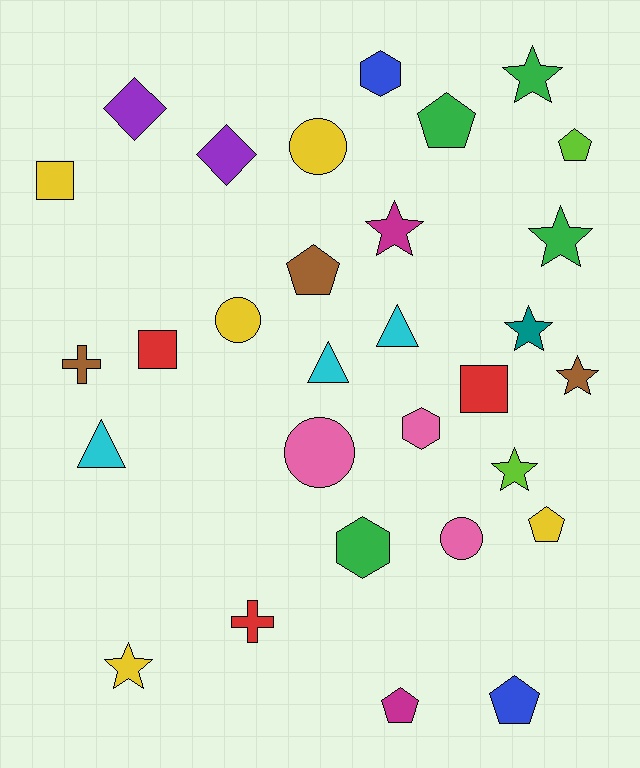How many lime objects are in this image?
There are 2 lime objects.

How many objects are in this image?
There are 30 objects.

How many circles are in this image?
There are 4 circles.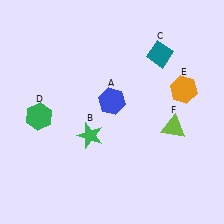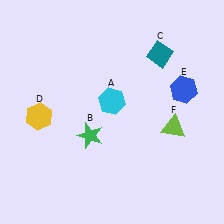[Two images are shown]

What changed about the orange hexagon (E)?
In Image 1, E is orange. In Image 2, it changed to blue.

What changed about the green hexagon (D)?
In Image 1, D is green. In Image 2, it changed to yellow.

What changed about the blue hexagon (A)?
In Image 1, A is blue. In Image 2, it changed to cyan.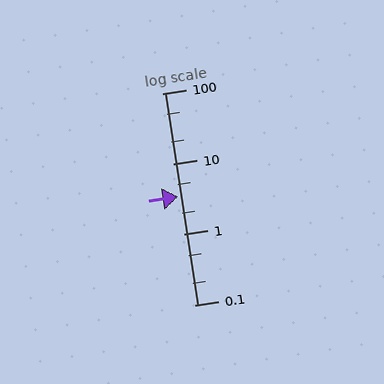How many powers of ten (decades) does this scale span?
The scale spans 3 decades, from 0.1 to 100.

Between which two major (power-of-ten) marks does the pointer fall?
The pointer is between 1 and 10.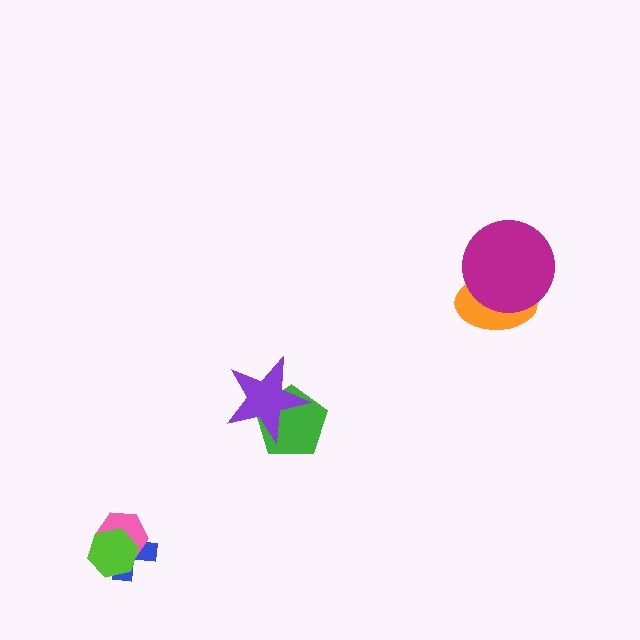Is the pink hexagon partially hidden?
Yes, it is partially covered by another shape.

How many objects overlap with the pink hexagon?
2 objects overlap with the pink hexagon.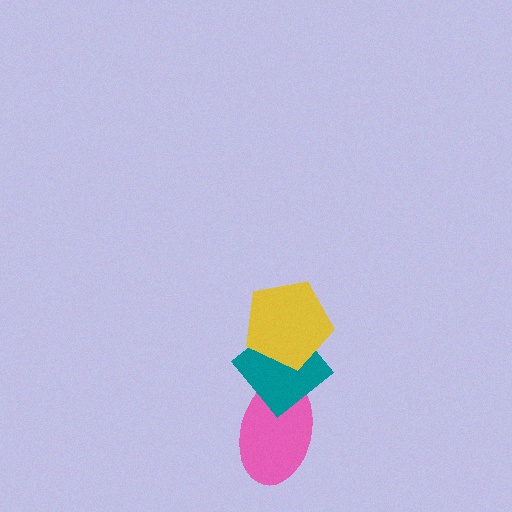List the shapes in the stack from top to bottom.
From top to bottom: the yellow pentagon, the teal diamond, the pink ellipse.